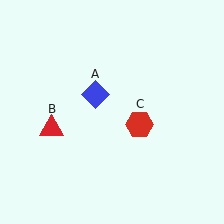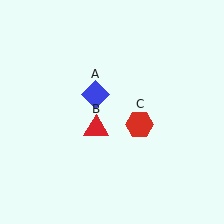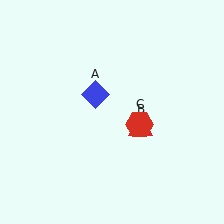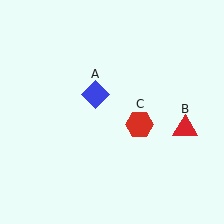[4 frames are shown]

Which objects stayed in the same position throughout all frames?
Blue diamond (object A) and red hexagon (object C) remained stationary.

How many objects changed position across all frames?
1 object changed position: red triangle (object B).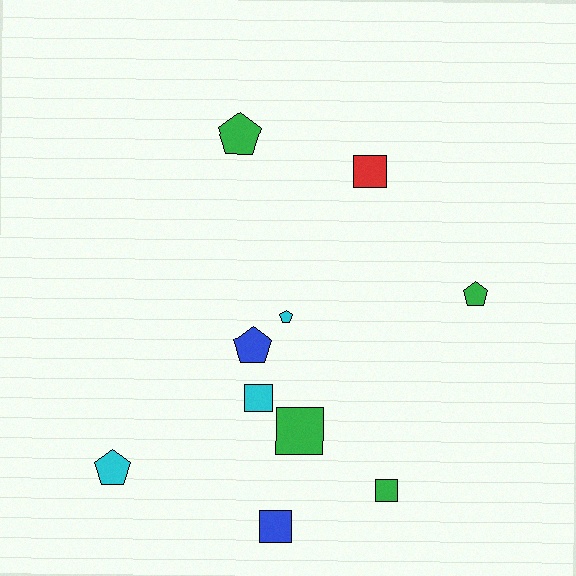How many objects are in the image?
There are 10 objects.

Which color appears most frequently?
Green, with 4 objects.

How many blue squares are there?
There is 1 blue square.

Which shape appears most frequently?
Square, with 5 objects.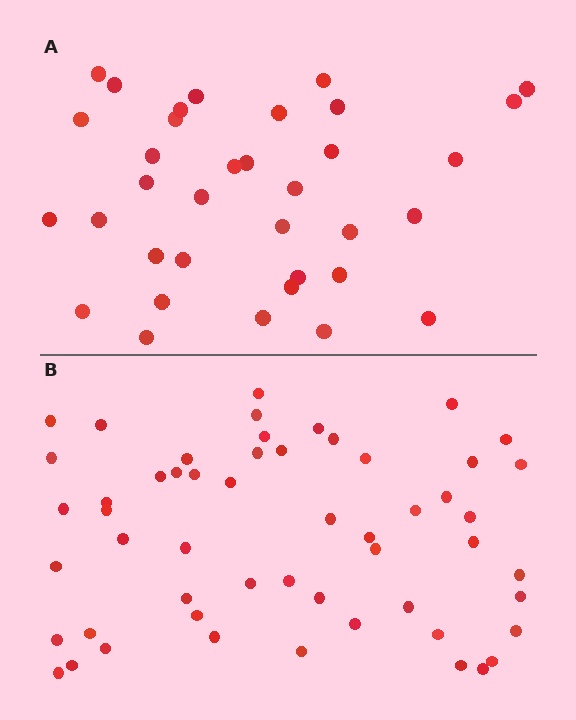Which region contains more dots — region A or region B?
Region B (the bottom region) has more dots.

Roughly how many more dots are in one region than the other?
Region B has approximately 20 more dots than region A.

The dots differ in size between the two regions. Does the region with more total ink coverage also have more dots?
No. Region A has more total ink coverage because its dots are larger, but region B actually contains more individual dots. Total area can be misleading — the number of items is what matters here.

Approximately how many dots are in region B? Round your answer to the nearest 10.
About 50 dots. (The exact count is 54, which rounds to 50.)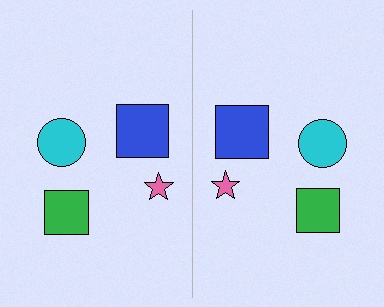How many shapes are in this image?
There are 8 shapes in this image.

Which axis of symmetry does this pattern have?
The pattern has a vertical axis of symmetry running through the center of the image.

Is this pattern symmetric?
Yes, this pattern has bilateral (reflection) symmetry.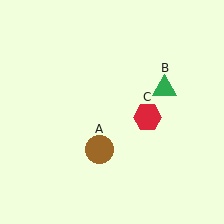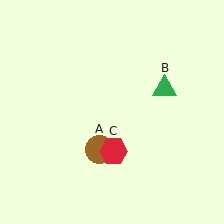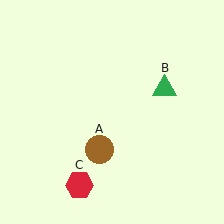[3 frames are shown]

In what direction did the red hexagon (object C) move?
The red hexagon (object C) moved down and to the left.